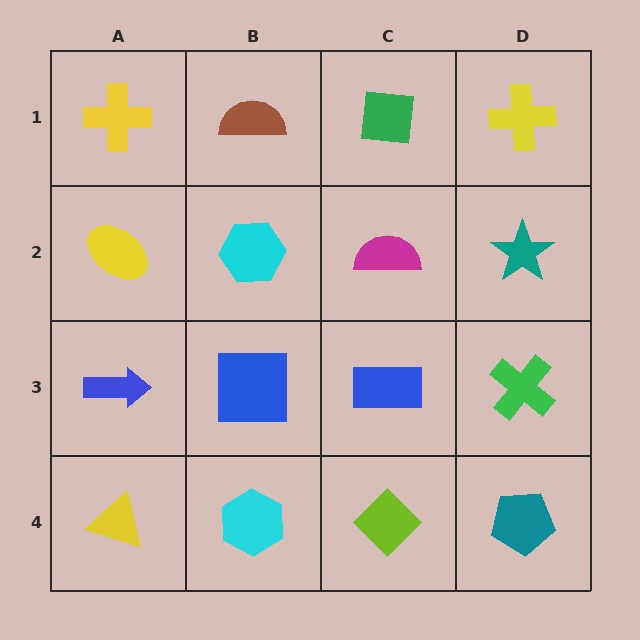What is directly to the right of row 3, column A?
A blue square.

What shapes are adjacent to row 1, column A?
A yellow ellipse (row 2, column A), a brown semicircle (row 1, column B).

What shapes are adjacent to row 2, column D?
A yellow cross (row 1, column D), a green cross (row 3, column D), a magenta semicircle (row 2, column C).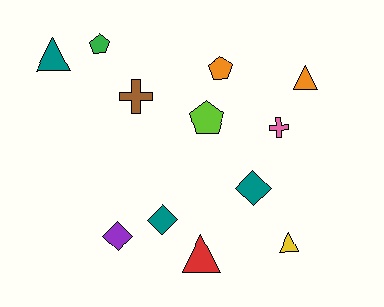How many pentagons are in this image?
There are 3 pentagons.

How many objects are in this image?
There are 12 objects.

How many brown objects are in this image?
There is 1 brown object.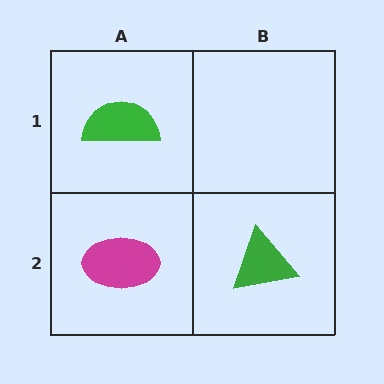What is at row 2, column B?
A green triangle.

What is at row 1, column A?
A green semicircle.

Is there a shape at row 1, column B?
No, that cell is empty.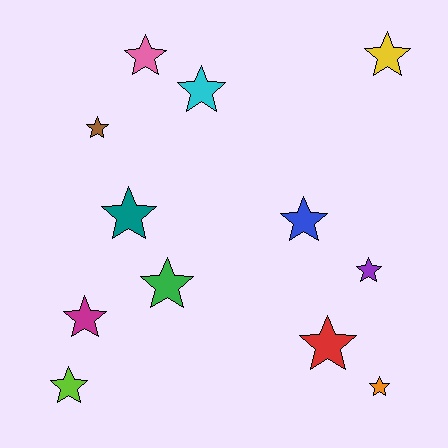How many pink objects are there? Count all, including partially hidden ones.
There is 1 pink object.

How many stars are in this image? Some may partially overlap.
There are 12 stars.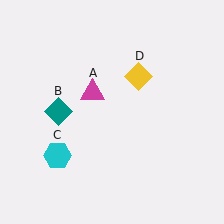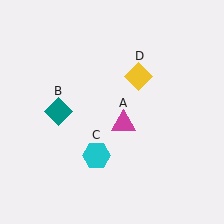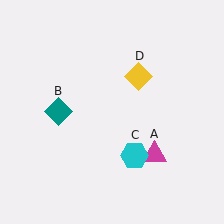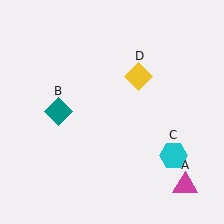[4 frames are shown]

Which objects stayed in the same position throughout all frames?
Teal diamond (object B) and yellow diamond (object D) remained stationary.